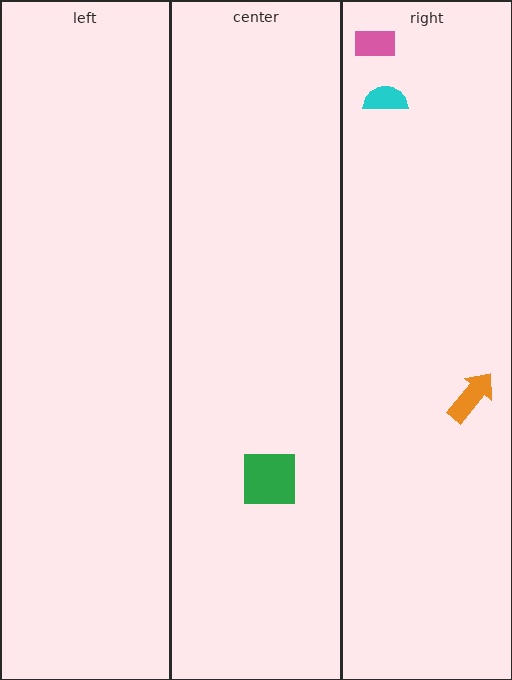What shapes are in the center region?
The green square.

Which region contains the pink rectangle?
The right region.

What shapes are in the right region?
The pink rectangle, the cyan semicircle, the orange arrow.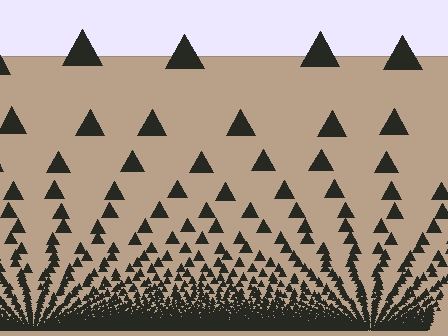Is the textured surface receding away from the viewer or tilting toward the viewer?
The surface appears to tilt toward the viewer. Texture elements get larger and sparser toward the top.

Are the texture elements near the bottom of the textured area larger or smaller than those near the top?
Smaller. The gradient is inverted — elements near the bottom are smaller and denser.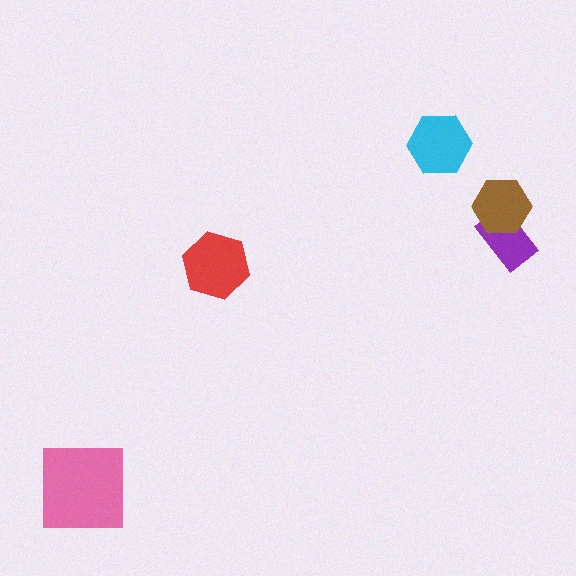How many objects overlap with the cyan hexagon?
0 objects overlap with the cyan hexagon.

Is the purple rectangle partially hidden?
Yes, it is partially covered by another shape.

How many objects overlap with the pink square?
0 objects overlap with the pink square.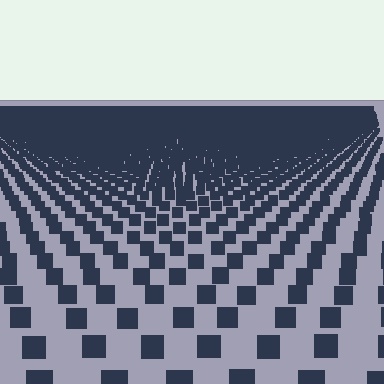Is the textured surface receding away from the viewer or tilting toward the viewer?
The surface is receding away from the viewer. Texture elements get smaller and denser toward the top.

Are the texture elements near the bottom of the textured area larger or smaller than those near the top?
Larger. Near the bottom, elements are closer to the viewer and appear at a bigger on-screen size.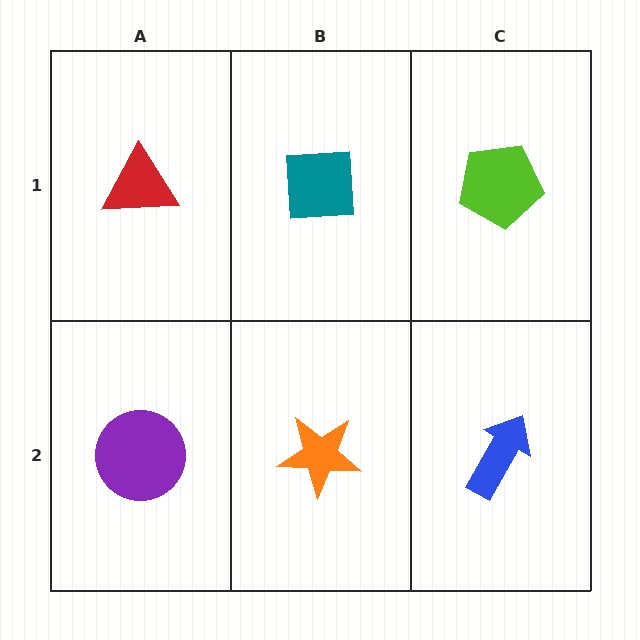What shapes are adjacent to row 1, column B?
An orange star (row 2, column B), a red triangle (row 1, column A), a lime pentagon (row 1, column C).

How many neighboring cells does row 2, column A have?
2.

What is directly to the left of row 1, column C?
A teal square.